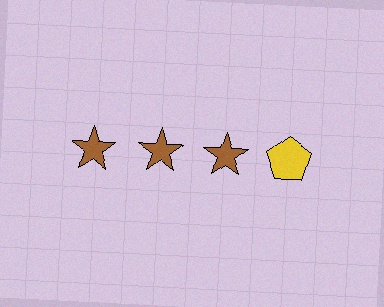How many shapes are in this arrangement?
There are 4 shapes arranged in a grid pattern.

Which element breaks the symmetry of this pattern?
The yellow pentagon in the top row, second from right column breaks the symmetry. All other shapes are brown stars.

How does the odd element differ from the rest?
It differs in both color (yellow instead of brown) and shape (pentagon instead of star).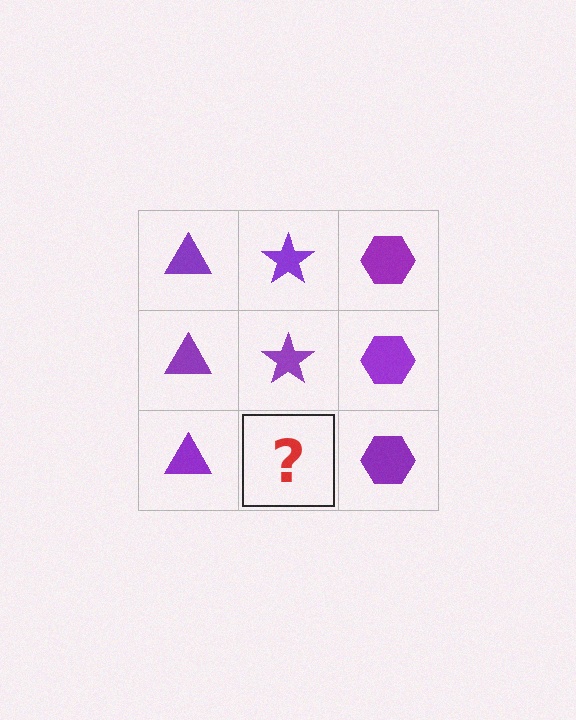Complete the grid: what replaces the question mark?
The question mark should be replaced with a purple star.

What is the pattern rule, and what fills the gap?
The rule is that each column has a consistent shape. The gap should be filled with a purple star.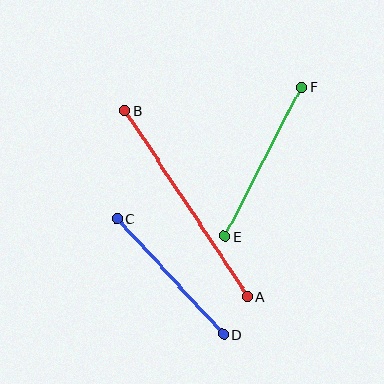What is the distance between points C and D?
The distance is approximately 157 pixels.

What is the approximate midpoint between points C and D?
The midpoint is at approximately (170, 276) pixels.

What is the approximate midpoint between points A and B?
The midpoint is at approximately (186, 204) pixels.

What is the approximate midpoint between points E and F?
The midpoint is at approximately (263, 162) pixels.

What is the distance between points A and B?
The distance is approximately 223 pixels.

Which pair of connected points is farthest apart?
Points A and B are farthest apart.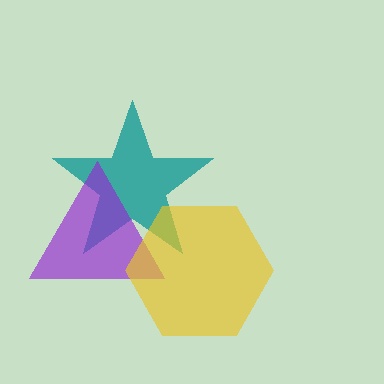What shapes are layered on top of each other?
The layered shapes are: a teal star, a purple triangle, a yellow hexagon.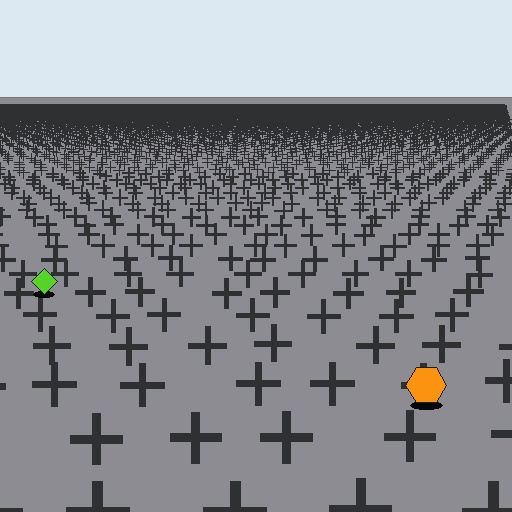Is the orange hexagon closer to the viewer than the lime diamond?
Yes. The orange hexagon is closer — you can tell from the texture gradient: the ground texture is coarser near it.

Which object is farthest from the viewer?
The lime diamond is farthest from the viewer. It appears smaller and the ground texture around it is denser.